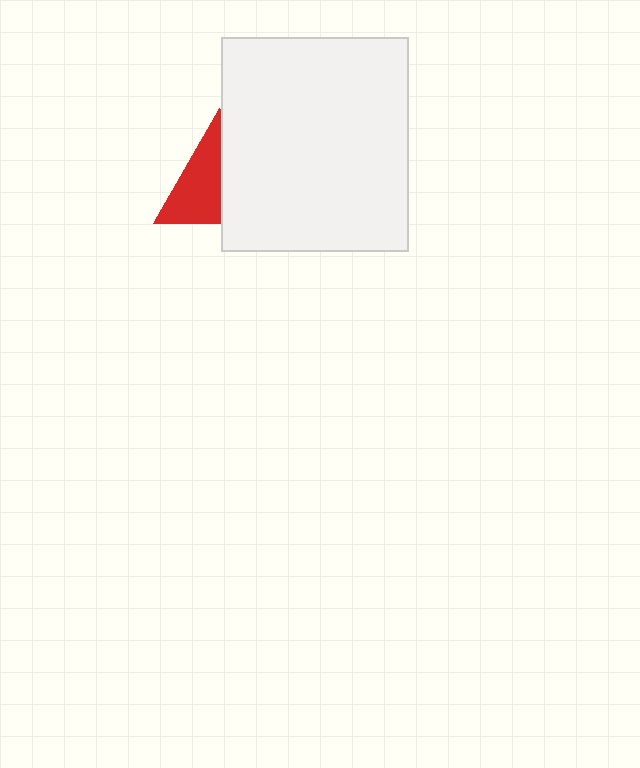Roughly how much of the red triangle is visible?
About half of it is visible (roughly 53%).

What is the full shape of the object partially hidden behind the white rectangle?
The partially hidden object is a red triangle.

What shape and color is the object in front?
The object in front is a white rectangle.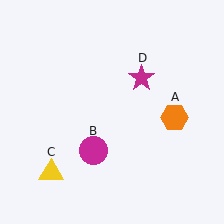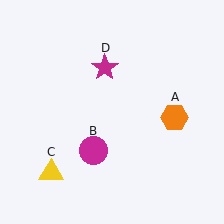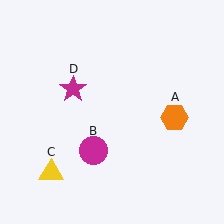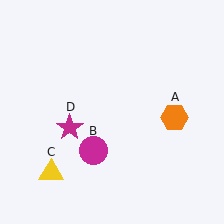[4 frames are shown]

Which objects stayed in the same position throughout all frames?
Orange hexagon (object A) and magenta circle (object B) and yellow triangle (object C) remained stationary.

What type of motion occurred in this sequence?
The magenta star (object D) rotated counterclockwise around the center of the scene.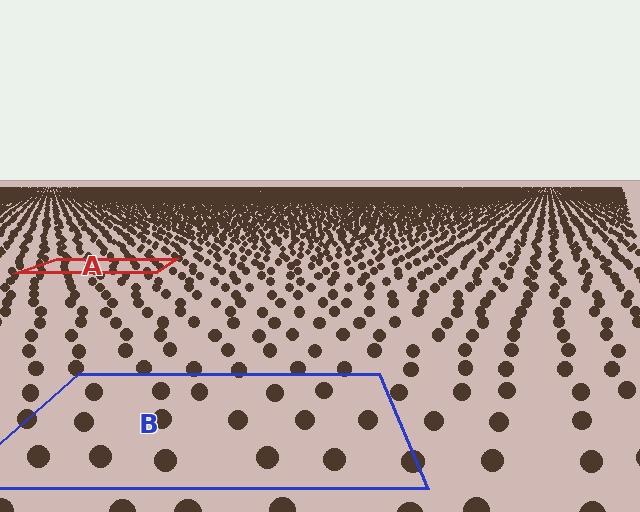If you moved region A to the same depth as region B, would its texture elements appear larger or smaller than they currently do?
They would appear larger. At a closer depth, the same texture elements are projected at a bigger on-screen size.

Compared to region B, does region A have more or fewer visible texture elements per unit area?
Region A has more texture elements per unit area — they are packed more densely because it is farther away.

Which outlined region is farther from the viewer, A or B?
Region A is farther from the viewer — the texture elements inside it appear smaller and more densely packed.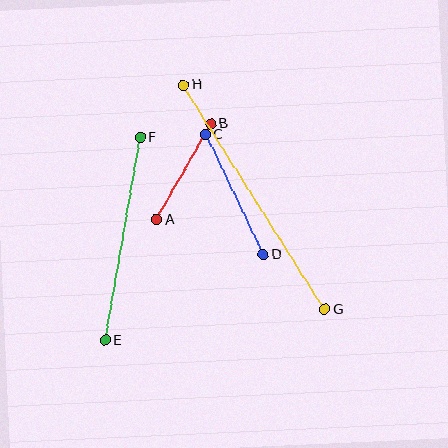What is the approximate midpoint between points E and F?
The midpoint is at approximately (123, 239) pixels.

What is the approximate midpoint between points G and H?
The midpoint is at approximately (254, 197) pixels.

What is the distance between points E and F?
The distance is approximately 206 pixels.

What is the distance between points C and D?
The distance is approximately 133 pixels.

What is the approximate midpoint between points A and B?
The midpoint is at approximately (184, 172) pixels.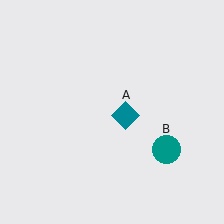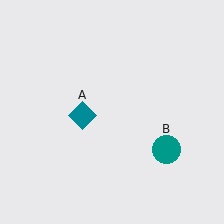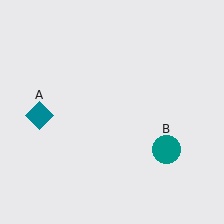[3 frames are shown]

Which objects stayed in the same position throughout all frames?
Teal circle (object B) remained stationary.